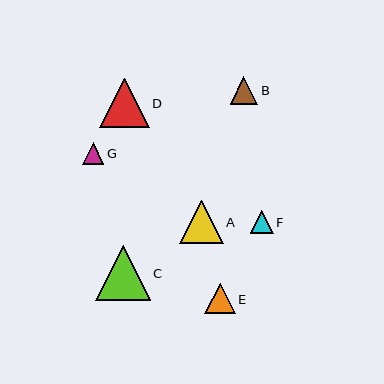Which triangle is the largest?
Triangle C is the largest with a size of approximately 55 pixels.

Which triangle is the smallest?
Triangle G is the smallest with a size of approximately 22 pixels.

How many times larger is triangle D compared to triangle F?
Triangle D is approximately 2.2 times the size of triangle F.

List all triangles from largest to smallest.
From largest to smallest: C, D, A, E, B, F, G.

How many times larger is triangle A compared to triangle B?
Triangle A is approximately 1.6 times the size of triangle B.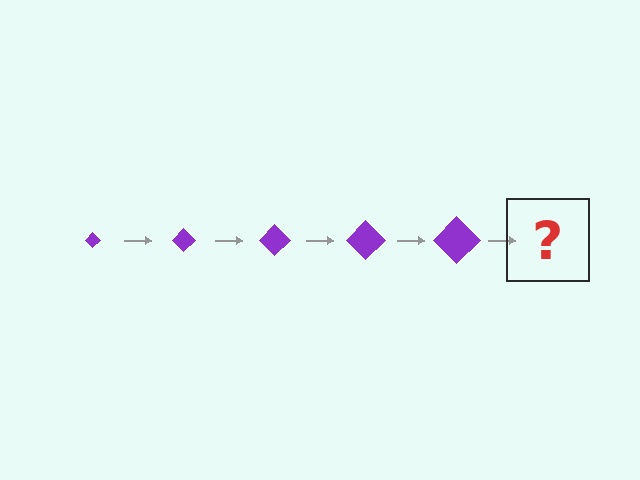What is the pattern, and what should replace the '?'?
The pattern is that the diamond gets progressively larger each step. The '?' should be a purple diamond, larger than the previous one.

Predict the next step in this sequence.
The next step is a purple diamond, larger than the previous one.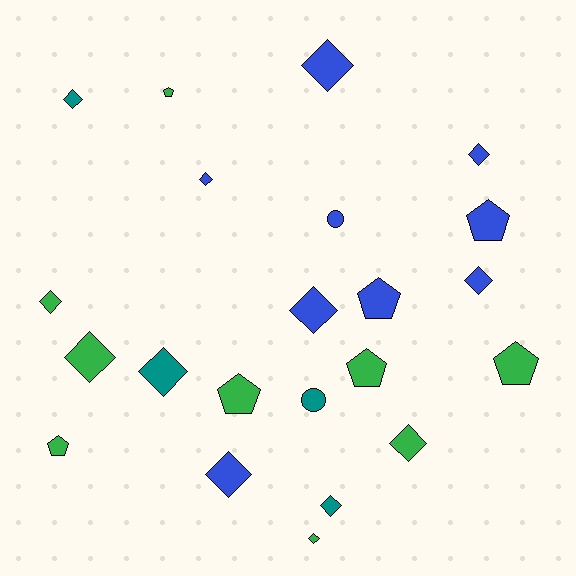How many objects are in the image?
There are 22 objects.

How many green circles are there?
There are no green circles.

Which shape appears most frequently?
Diamond, with 13 objects.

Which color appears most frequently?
Blue, with 9 objects.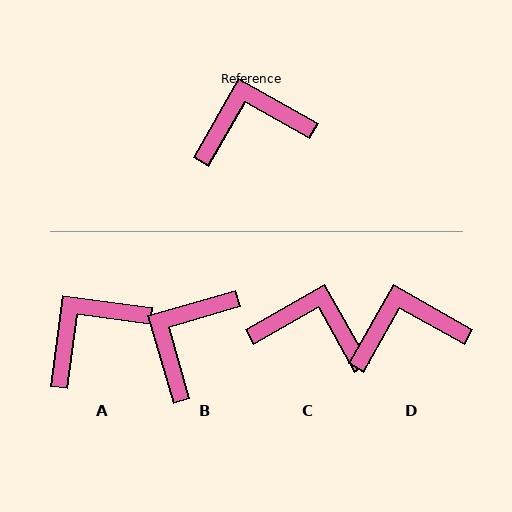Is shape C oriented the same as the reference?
No, it is off by about 31 degrees.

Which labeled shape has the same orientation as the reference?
D.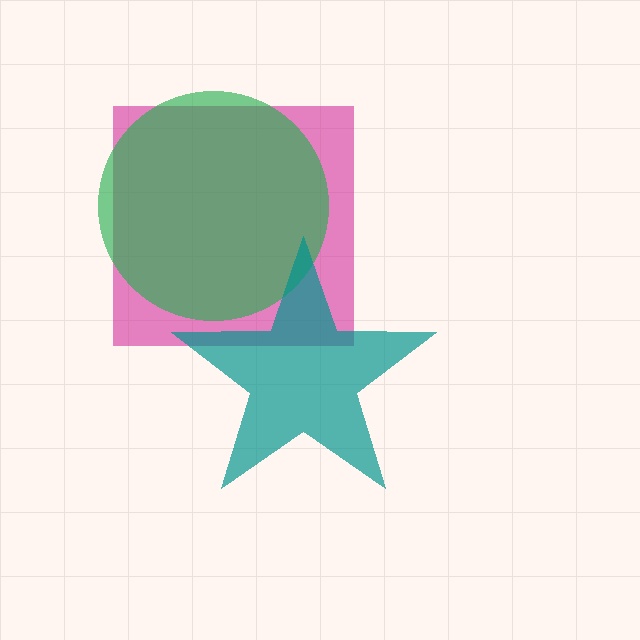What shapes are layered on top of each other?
The layered shapes are: a magenta square, a green circle, a teal star.